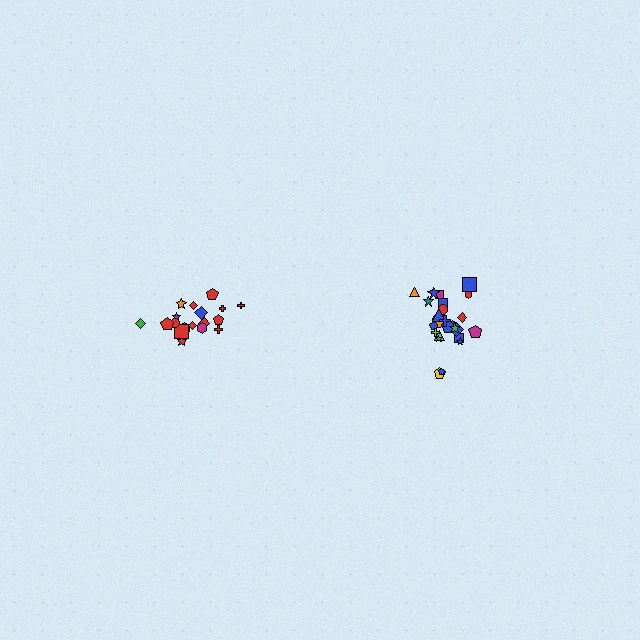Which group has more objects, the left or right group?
The right group.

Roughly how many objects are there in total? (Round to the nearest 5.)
Roughly 45 objects in total.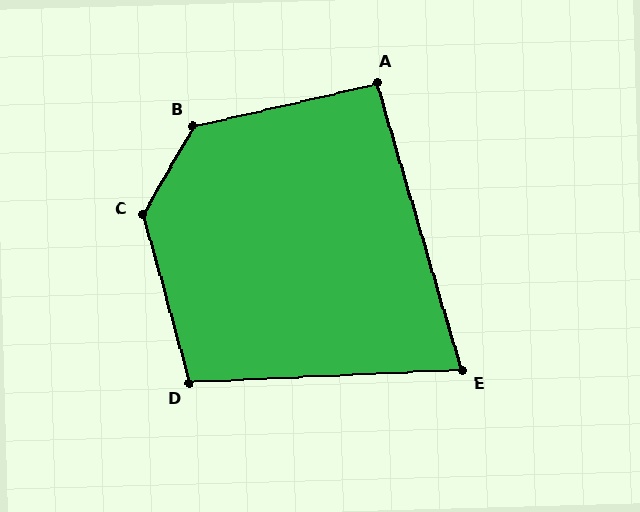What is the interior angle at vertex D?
Approximately 103 degrees (obtuse).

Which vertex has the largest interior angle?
C, at approximately 135 degrees.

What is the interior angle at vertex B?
Approximately 132 degrees (obtuse).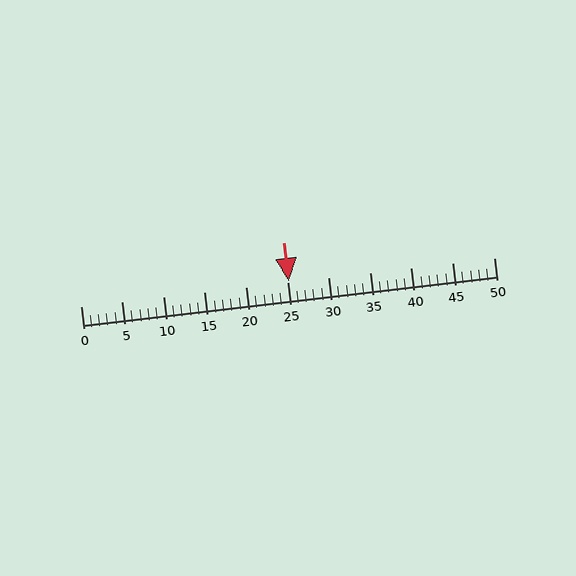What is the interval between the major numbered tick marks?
The major tick marks are spaced 5 units apart.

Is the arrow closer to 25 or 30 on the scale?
The arrow is closer to 25.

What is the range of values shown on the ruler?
The ruler shows values from 0 to 50.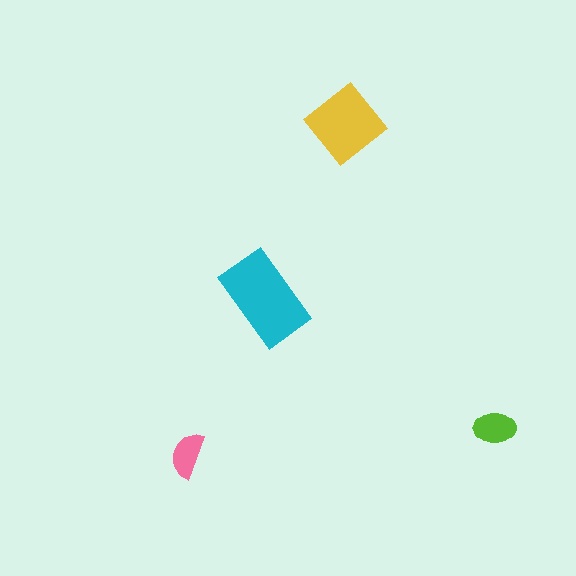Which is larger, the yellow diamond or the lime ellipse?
The yellow diamond.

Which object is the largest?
The cyan rectangle.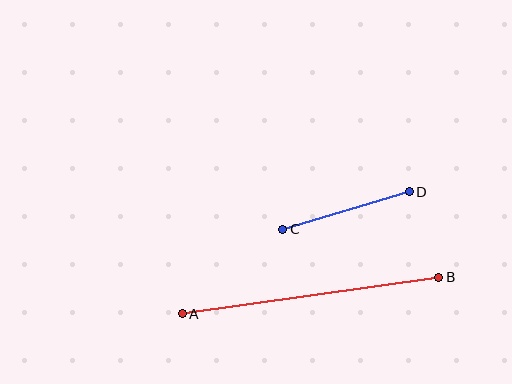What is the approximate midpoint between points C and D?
The midpoint is at approximately (346, 211) pixels.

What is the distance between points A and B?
The distance is approximately 259 pixels.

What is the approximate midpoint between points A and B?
The midpoint is at approximately (310, 295) pixels.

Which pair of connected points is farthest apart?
Points A and B are farthest apart.